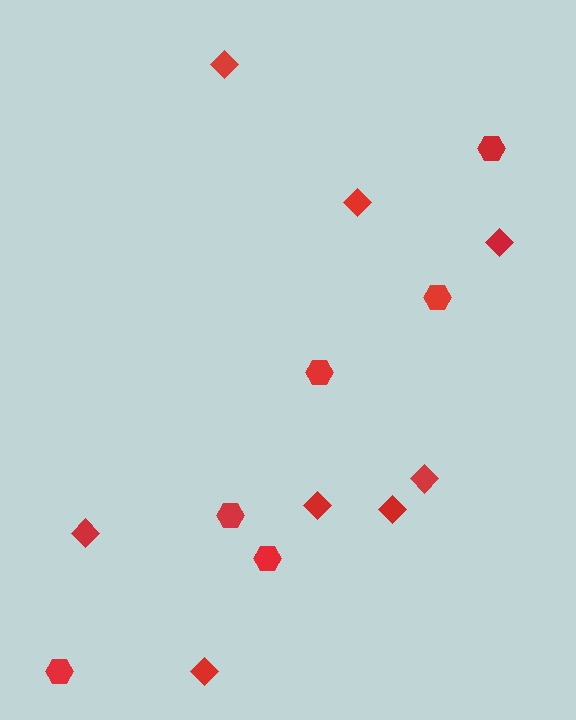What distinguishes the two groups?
There are 2 groups: one group of diamonds (8) and one group of hexagons (6).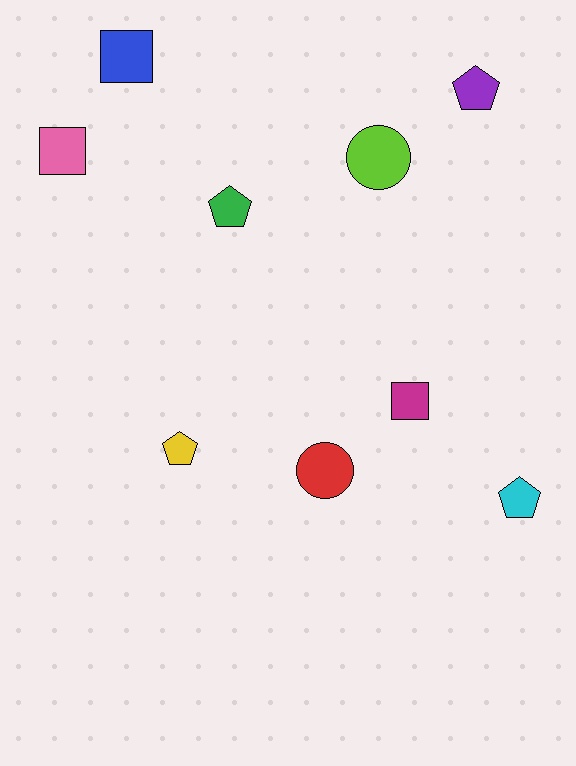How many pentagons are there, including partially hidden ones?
There are 4 pentagons.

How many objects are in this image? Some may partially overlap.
There are 9 objects.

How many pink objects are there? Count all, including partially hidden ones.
There is 1 pink object.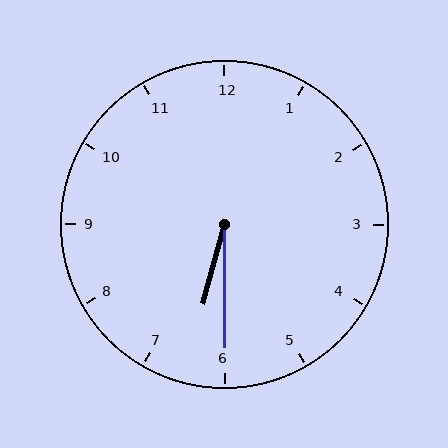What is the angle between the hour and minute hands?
Approximately 15 degrees.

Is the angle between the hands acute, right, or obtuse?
It is acute.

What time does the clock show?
6:30.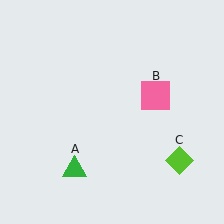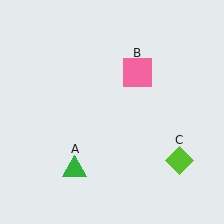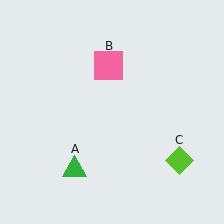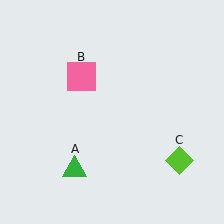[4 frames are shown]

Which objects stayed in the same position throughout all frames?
Green triangle (object A) and lime diamond (object C) remained stationary.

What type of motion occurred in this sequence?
The pink square (object B) rotated counterclockwise around the center of the scene.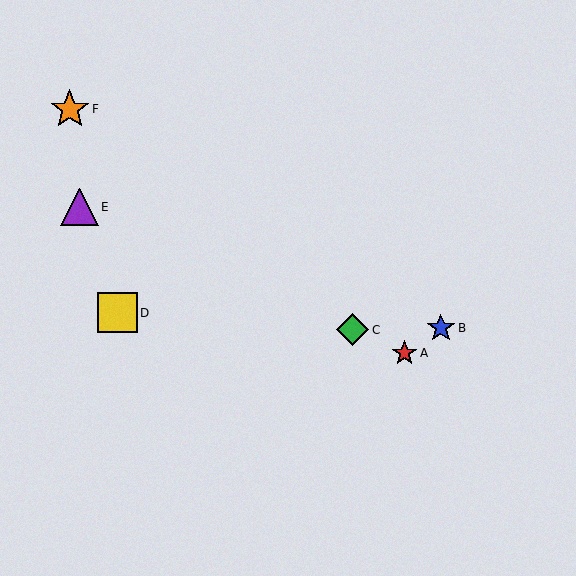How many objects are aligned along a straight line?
3 objects (A, C, E) are aligned along a straight line.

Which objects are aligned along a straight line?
Objects A, C, E are aligned along a straight line.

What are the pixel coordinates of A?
Object A is at (405, 353).